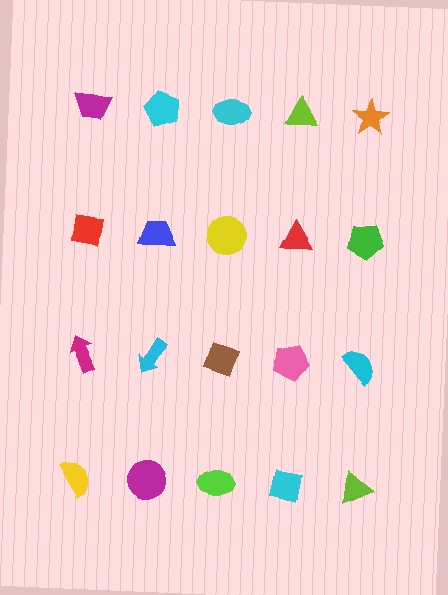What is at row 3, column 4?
A pink pentagon.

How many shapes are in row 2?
5 shapes.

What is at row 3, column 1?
A magenta arrow.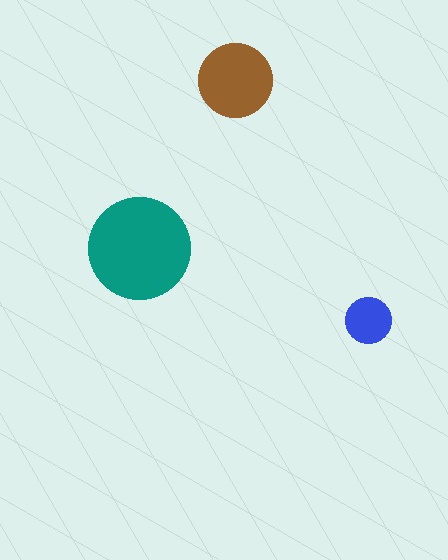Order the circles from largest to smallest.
the teal one, the brown one, the blue one.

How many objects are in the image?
There are 3 objects in the image.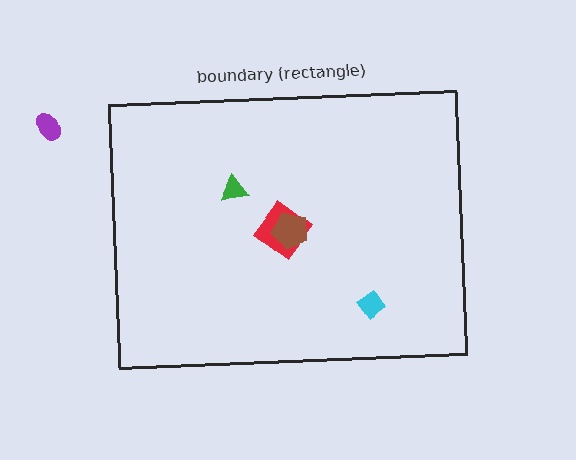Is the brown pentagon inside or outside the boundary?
Inside.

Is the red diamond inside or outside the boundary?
Inside.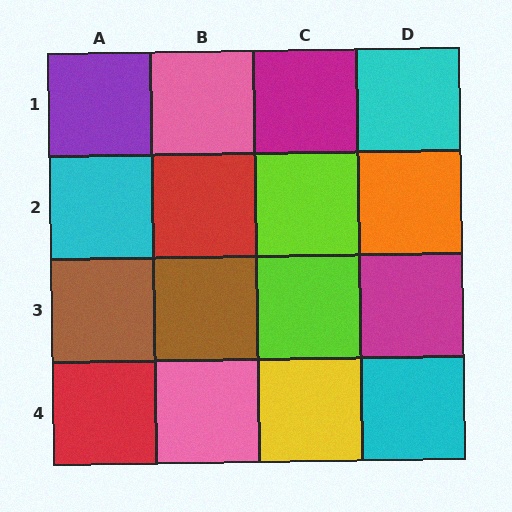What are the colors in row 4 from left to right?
Red, pink, yellow, cyan.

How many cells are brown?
2 cells are brown.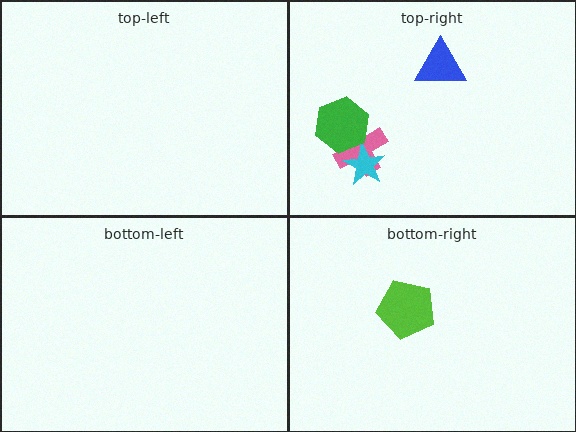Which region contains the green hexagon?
The top-right region.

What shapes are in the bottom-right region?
The lime pentagon.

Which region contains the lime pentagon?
The bottom-right region.